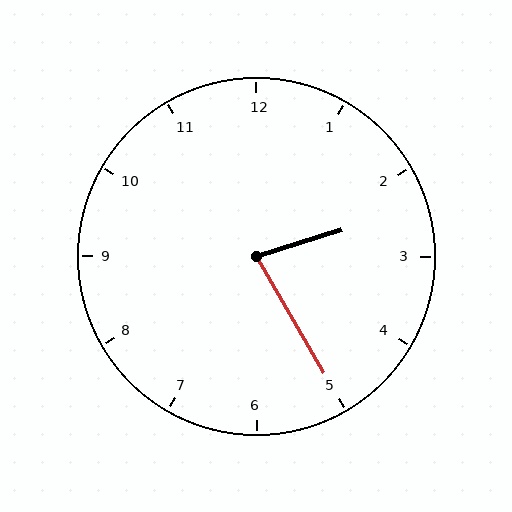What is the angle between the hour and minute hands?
Approximately 78 degrees.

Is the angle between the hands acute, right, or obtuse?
It is acute.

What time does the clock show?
2:25.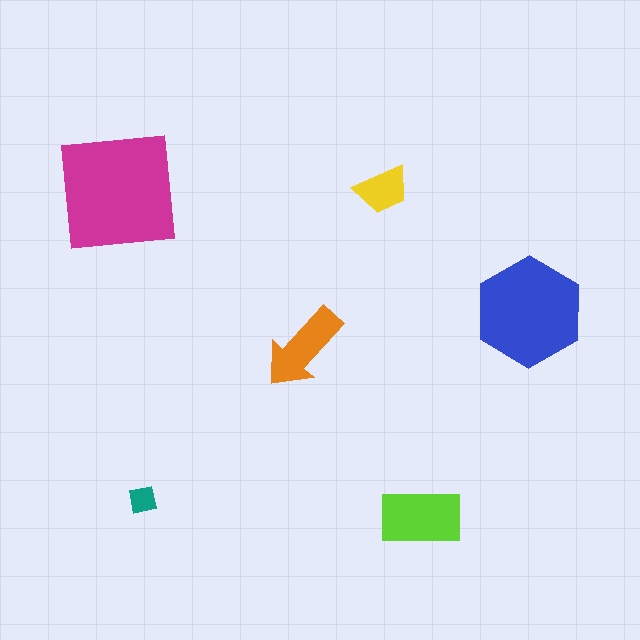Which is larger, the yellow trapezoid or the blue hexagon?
The blue hexagon.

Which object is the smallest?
The teal square.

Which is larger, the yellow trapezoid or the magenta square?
The magenta square.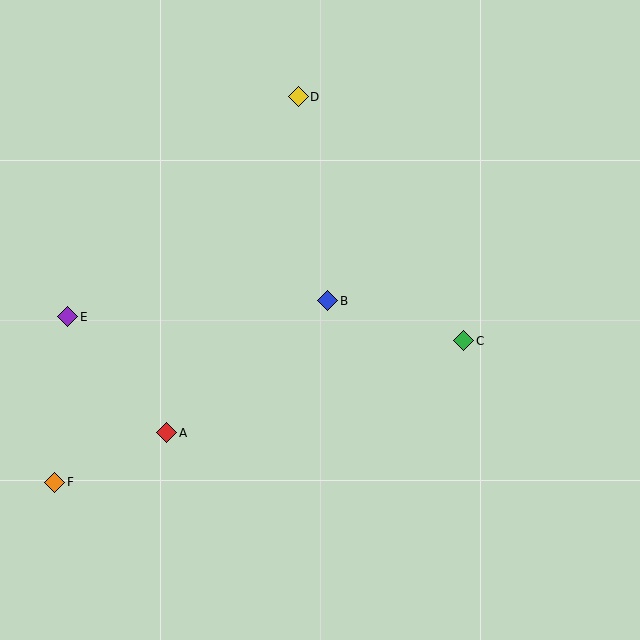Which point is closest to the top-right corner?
Point D is closest to the top-right corner.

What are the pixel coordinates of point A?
Point A is at (167, 433).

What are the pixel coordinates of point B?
Point B is at (328, 301).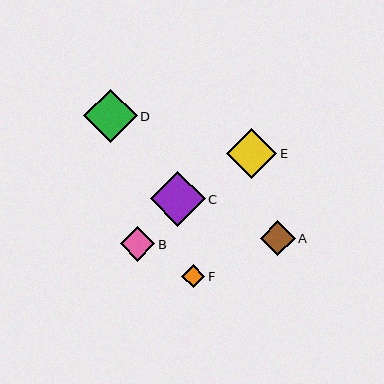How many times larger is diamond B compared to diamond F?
Diamond B is approximately 1.5 times the size of diamond F.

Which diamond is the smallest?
Diamond F is the smallest with a size of approximately 23 pixels.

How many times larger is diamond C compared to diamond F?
Diamond C is approximately 2.4 times the size of diamond F.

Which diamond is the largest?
Diamond C is the largest with a size of approximately 55 pixels.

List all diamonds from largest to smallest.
From largest to smallest: C, D, E, A, B, F.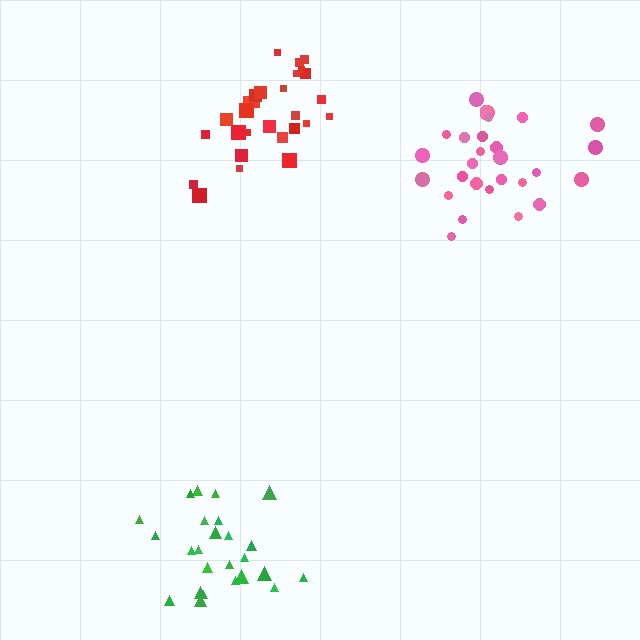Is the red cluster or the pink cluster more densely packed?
Red.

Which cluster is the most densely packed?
Green.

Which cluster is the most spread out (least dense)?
Pink.